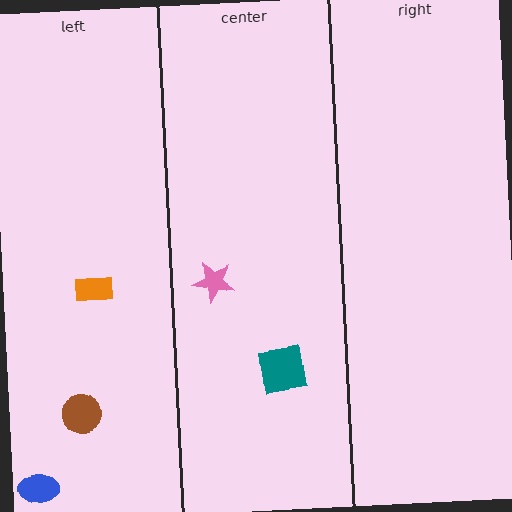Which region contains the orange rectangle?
The left region.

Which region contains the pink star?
The center region.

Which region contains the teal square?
The center region.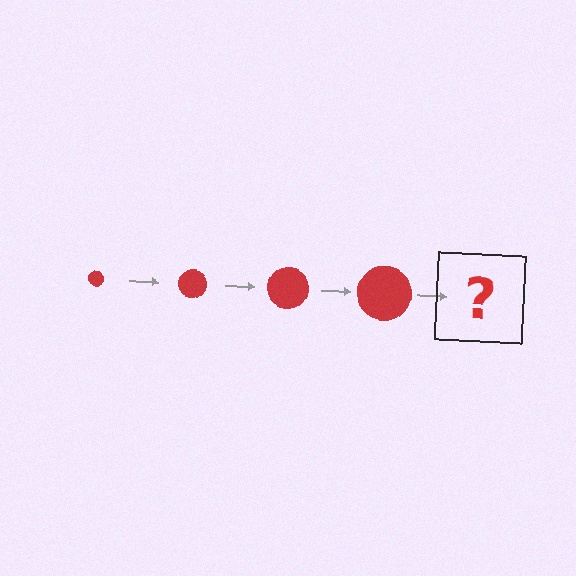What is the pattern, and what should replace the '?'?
The pattern is that the circle gets progressively larger each step. The '?' should be a red circle, larger than the previous one.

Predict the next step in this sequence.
The next step is a red circle, larger than the previous one.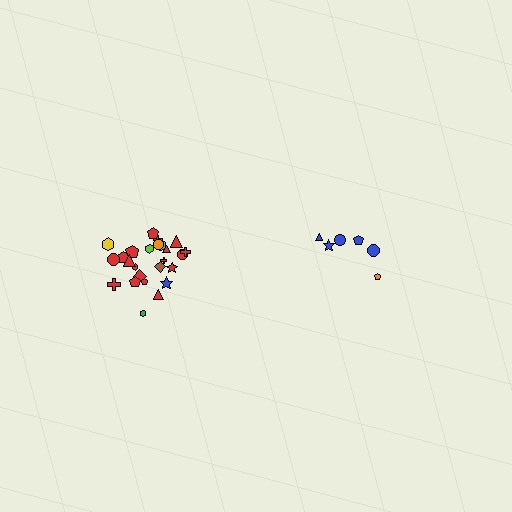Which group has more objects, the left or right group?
The left group.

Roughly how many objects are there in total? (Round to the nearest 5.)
Roughly 30 objects in total.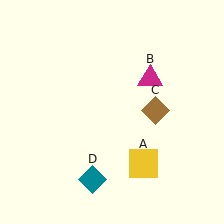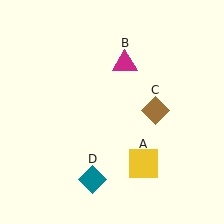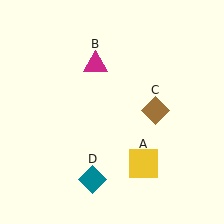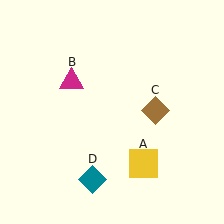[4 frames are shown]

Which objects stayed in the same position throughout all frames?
Yellow square (object A) and brown diamond (object C) and teal diamond (object D) remained stationary.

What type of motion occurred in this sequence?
The magenta triangle (object B) rotated counterclockwise around the center of the scene.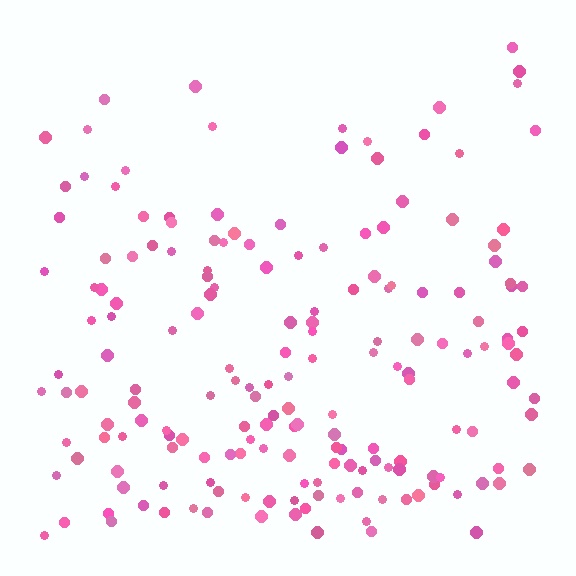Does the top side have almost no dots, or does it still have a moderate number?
Still a moderate number, just noticeably fewer than the bottom.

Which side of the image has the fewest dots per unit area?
The top.